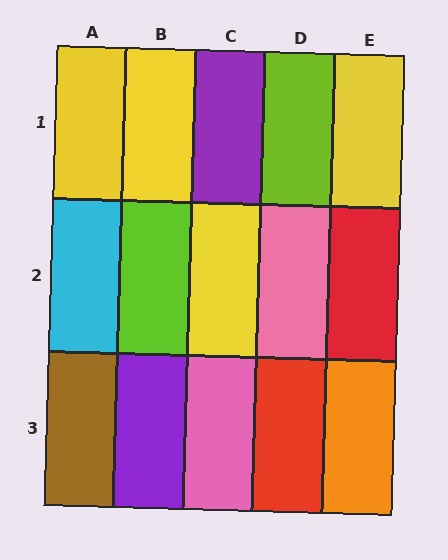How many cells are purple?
2 cells are purple.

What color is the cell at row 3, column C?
Pink.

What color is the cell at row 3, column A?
Brown.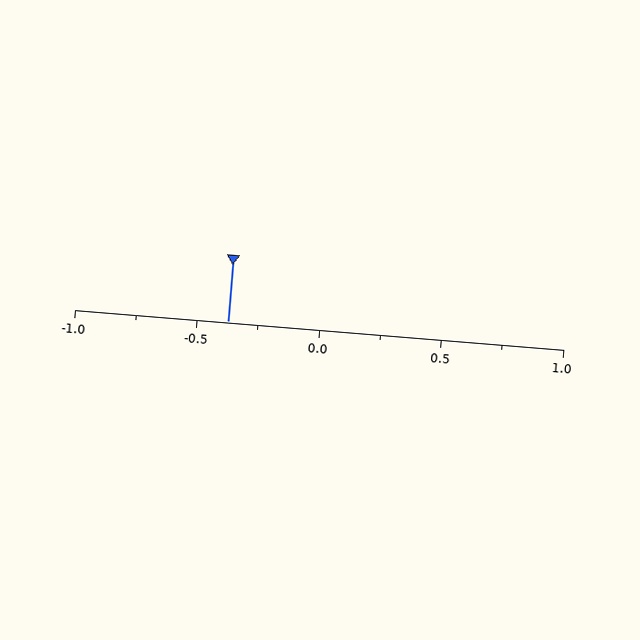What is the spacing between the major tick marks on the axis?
The major ticks are spaced 0.5 apart.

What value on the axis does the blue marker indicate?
The marker indicates approximately -0.38.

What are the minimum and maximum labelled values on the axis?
The axis runs from -1.0 to 1.0.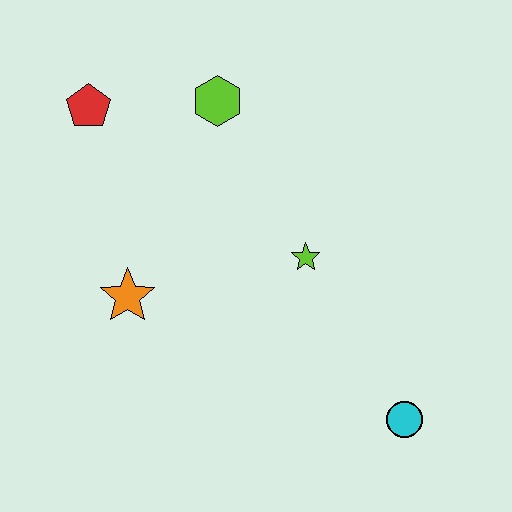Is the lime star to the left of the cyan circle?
Yes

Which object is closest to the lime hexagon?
The red pentagon is closest to the lime hexagon.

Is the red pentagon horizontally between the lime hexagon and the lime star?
No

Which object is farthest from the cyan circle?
The red pentagon is farthest from the cyan circle.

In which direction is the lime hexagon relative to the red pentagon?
The lime hexagon is to the right of the red pentagon.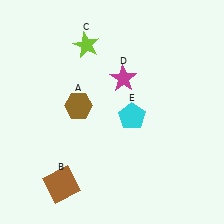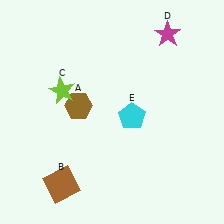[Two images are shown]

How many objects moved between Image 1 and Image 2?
2 objects moved between the two images.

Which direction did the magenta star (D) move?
The magenta star (D) moved up.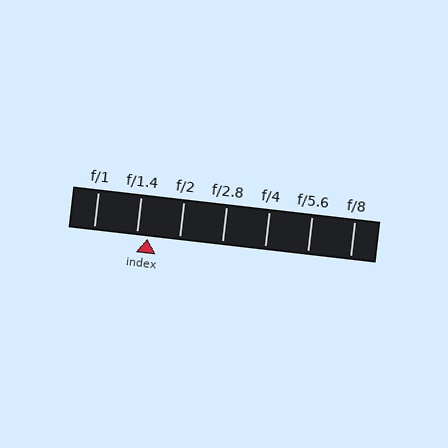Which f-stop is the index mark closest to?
The index mark is closest to f/1.4.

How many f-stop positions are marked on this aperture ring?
There are 7 f-stop positions marked.